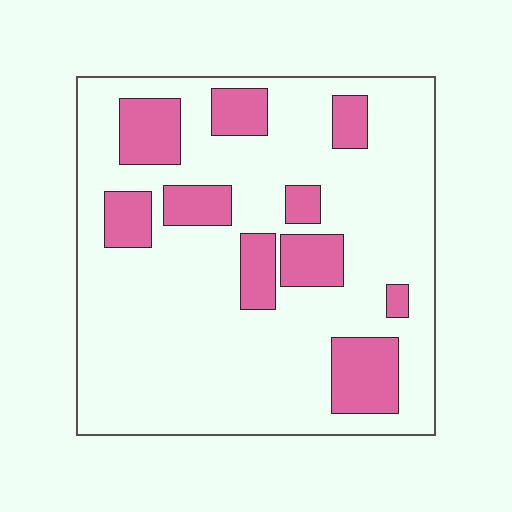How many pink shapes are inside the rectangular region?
10.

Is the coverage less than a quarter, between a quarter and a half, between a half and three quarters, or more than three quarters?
Less than a quarter.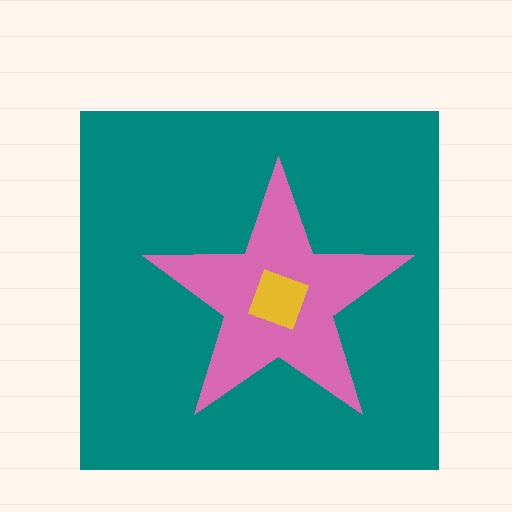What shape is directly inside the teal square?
The pink star.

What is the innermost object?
The yellow diamond.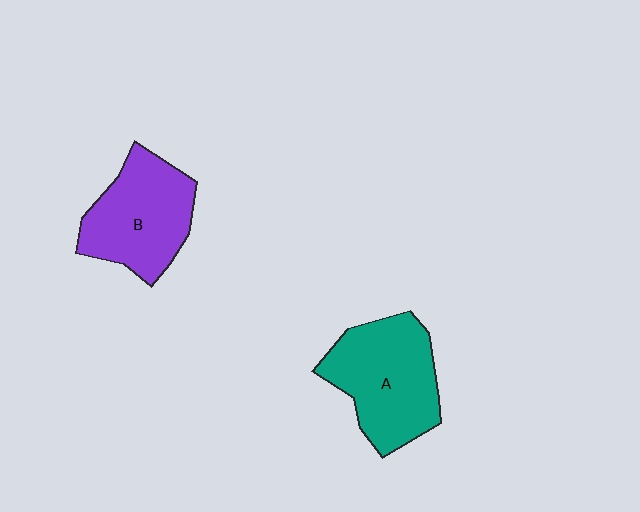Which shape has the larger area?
Shape A (teal).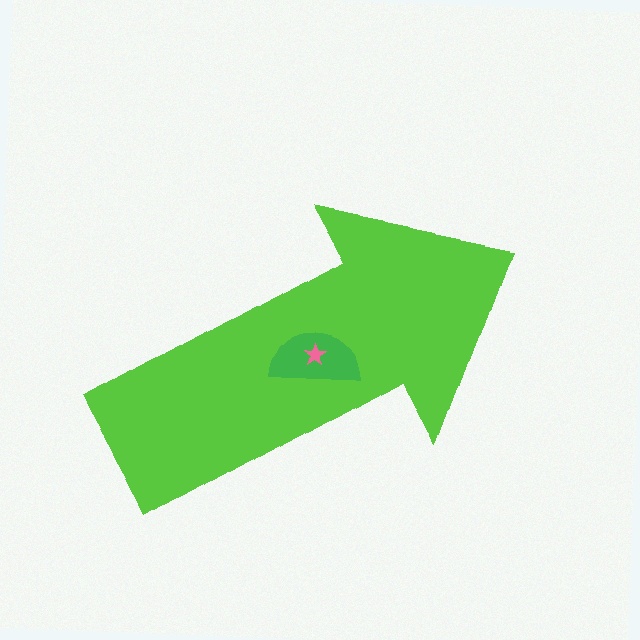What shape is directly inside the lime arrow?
The green semicircle.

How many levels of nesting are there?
3.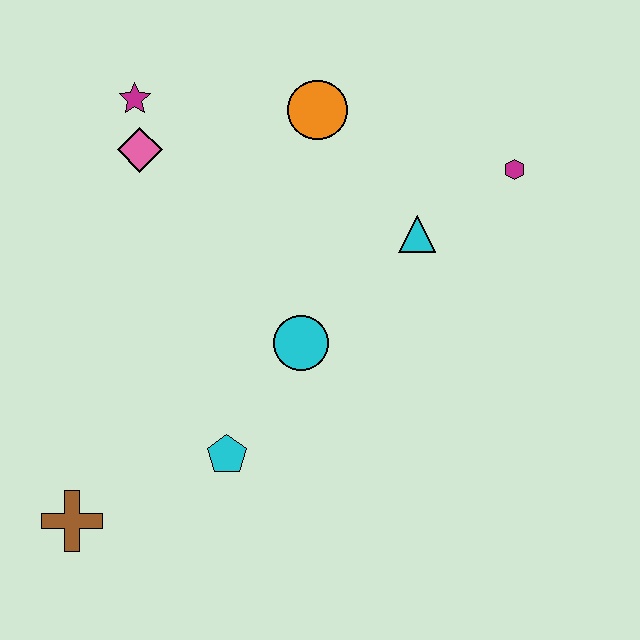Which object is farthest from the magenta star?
The brown cross is farthest from the magenta star.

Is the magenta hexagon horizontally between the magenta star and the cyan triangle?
No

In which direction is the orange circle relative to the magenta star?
The orange circle is to the right of the magenta star.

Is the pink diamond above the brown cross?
Yes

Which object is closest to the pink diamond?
The magenta star is closest to the pink diamond.